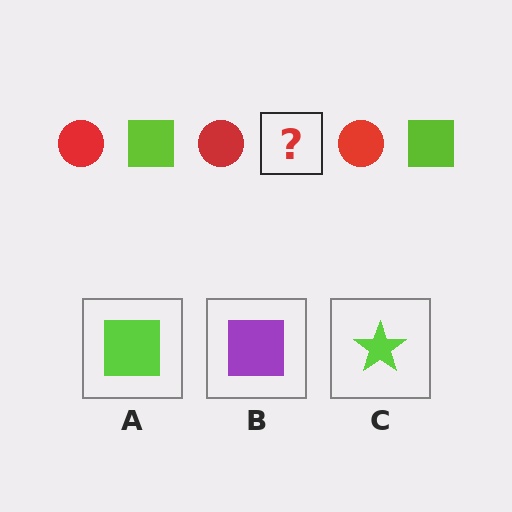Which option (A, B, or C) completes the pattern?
A.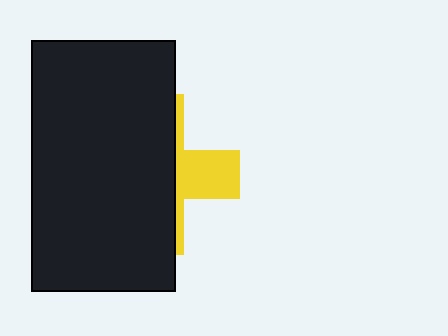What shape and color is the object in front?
The object in front is a black rectangle.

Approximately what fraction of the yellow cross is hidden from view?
Roughly 69% of the yellow cross is hidden behind the black rectangle.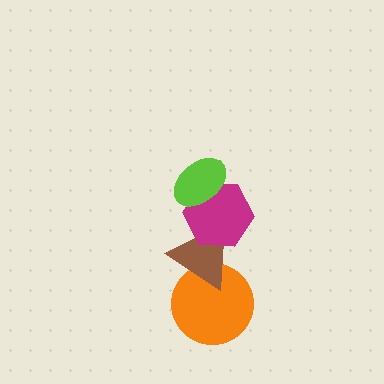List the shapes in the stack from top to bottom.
From top to bottom: the lime ellipse, the magenta hexagon, the brown triangle, the orange circle.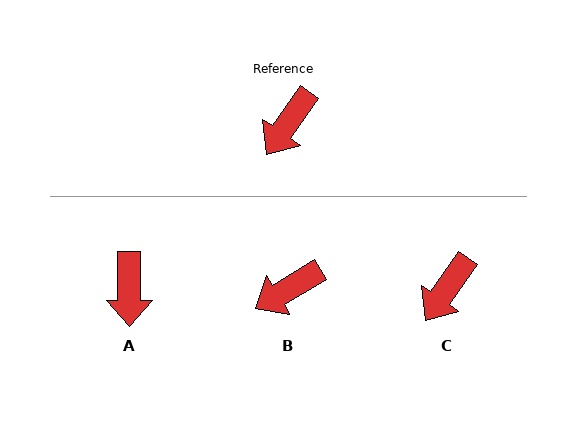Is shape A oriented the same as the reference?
No, it is off by about 35 degrees.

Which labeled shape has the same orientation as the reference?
C.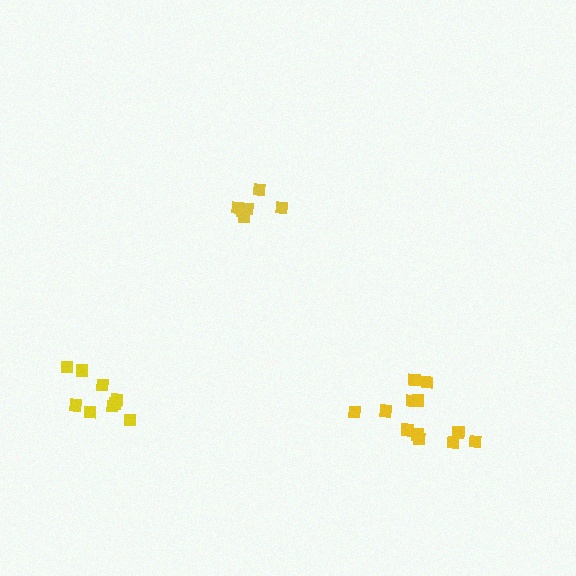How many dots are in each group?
Group 1: 9 dots, Group 2: 7 dots, Group 3: 12 dots (28 total).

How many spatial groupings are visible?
There are 3 spatial groupings.